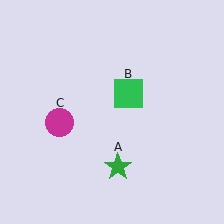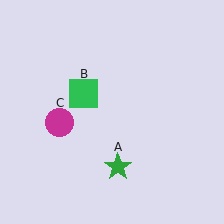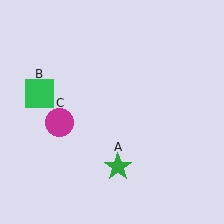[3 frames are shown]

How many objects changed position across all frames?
1 object changed position: green square (object B).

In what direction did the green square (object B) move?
The green square (object B) moved left.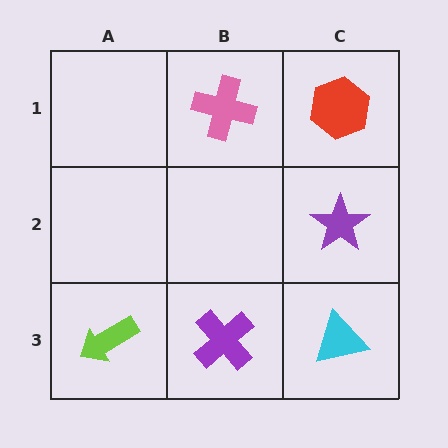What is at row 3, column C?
A cyan triangle.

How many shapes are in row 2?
1 shape.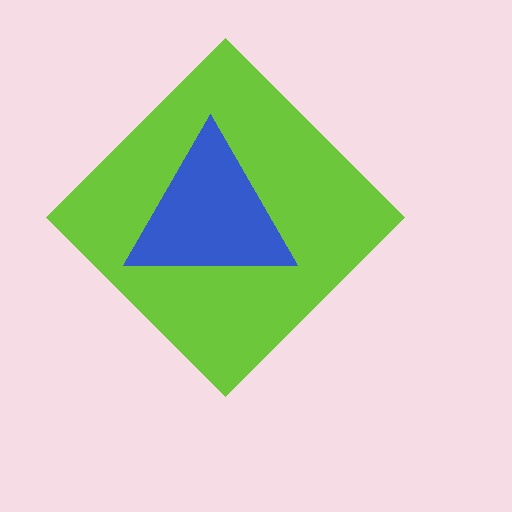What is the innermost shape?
The blue triangle.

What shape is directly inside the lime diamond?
The blue triangle.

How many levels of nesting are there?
2.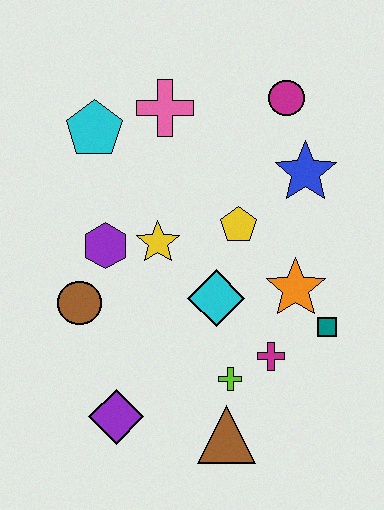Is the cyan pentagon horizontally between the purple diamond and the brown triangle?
No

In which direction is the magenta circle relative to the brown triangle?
The magenta circle is above the brown triangle.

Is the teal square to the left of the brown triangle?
No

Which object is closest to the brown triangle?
The lime cross is closest to the brown triangle.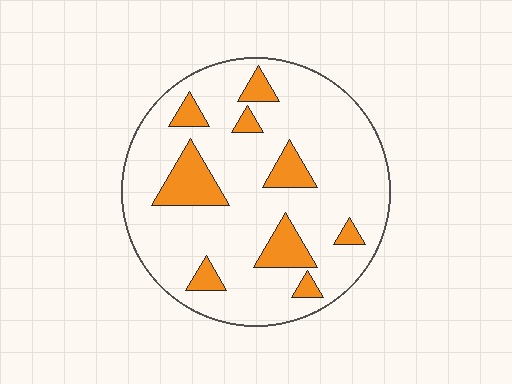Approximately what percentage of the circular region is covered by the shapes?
Approximately 15%.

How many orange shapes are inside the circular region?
9.